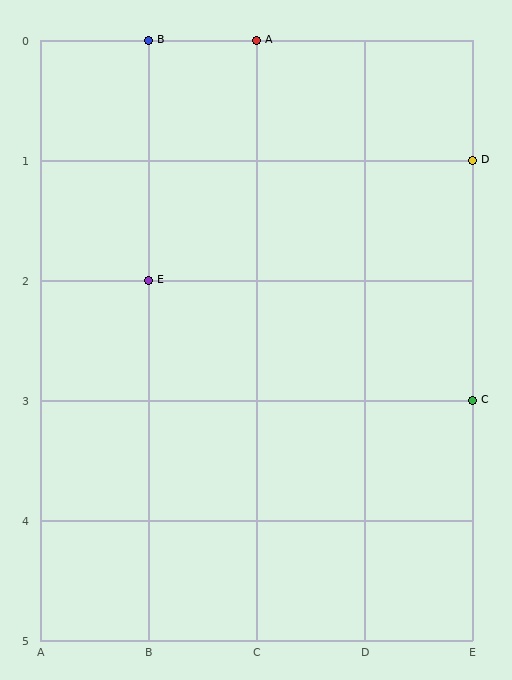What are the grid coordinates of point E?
Point E is at grid coordinates (B, 2).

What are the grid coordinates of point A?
Point A is at grid coordinates (C, 0).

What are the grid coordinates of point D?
Point D is at grid coordinates (E, 1).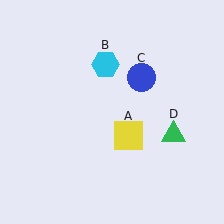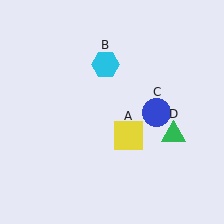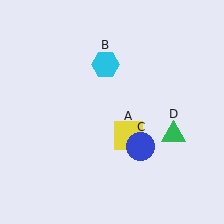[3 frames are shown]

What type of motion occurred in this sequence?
The blue circle (object C) rotated clockwise around the center of the scene.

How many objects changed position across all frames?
1 object changed position: blue circle (object C).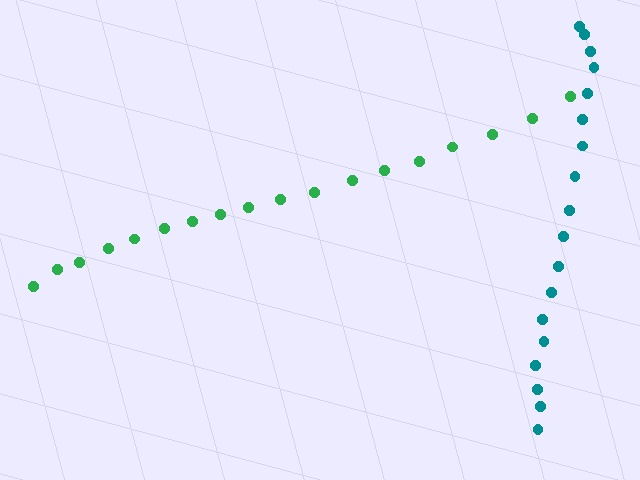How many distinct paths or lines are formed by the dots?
There are 2 distinct paths.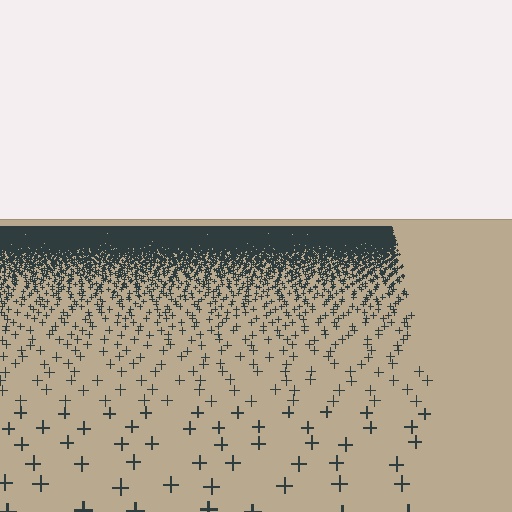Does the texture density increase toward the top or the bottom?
Density increases toward the top.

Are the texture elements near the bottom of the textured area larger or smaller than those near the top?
Larger. Near the bottom, elements are closer to the viewer and appear at a bigger on-screen size.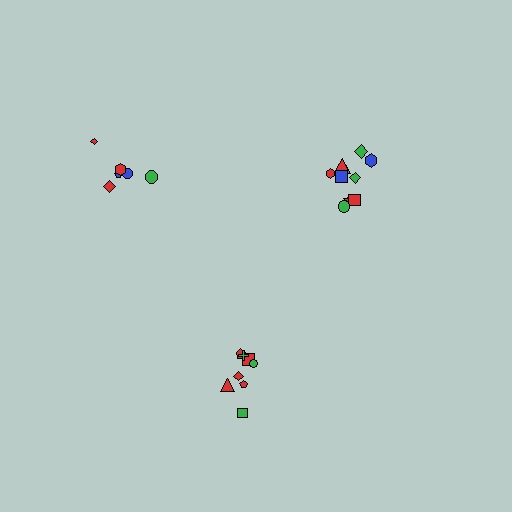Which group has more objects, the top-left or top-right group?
The top-right group.